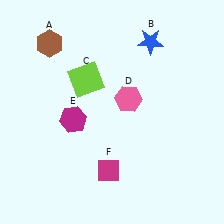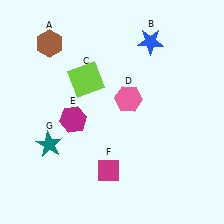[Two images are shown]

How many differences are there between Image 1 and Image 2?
There is 1 difference between the two images.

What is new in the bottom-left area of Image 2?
A teal star (G) was added in the bottom-left area of Image 2.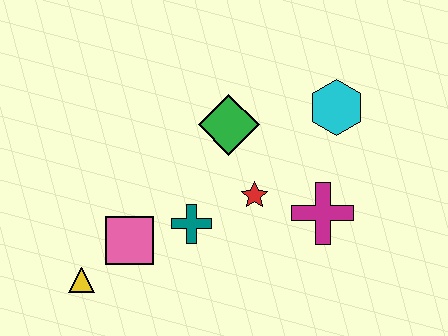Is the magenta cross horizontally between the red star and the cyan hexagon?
Yes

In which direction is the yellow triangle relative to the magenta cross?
The yellow triangle is to the left of the magenta cross.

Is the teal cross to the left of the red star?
Yes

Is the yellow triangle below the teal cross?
Yes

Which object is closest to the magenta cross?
The red star is closest to the magenta cross.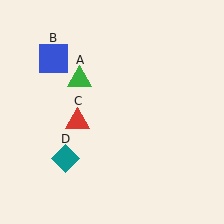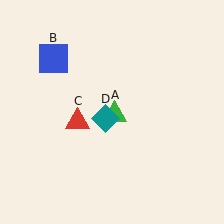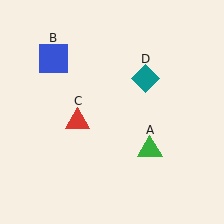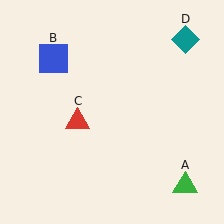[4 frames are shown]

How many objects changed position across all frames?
2 objects changed position: green triangle (object A), teal diamond (object D).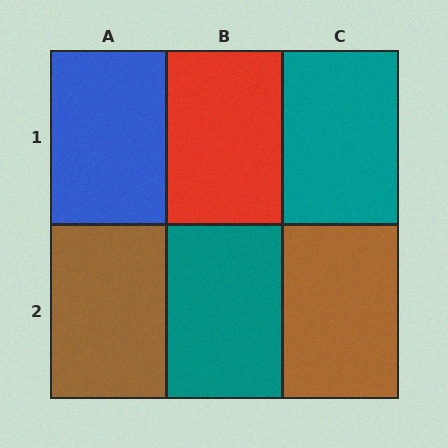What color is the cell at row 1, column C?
Teal.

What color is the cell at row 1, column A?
Blue.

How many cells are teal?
2 cells are teal.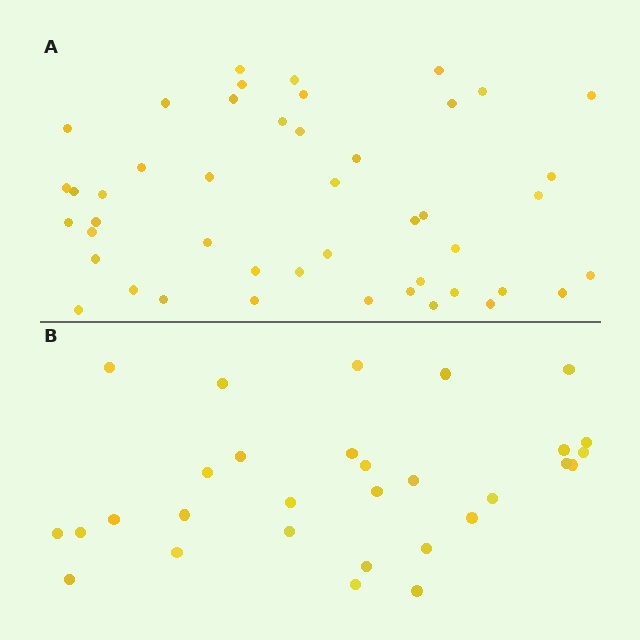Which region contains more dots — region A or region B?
Region A (the top region) has more dots.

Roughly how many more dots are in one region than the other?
Region A has approximately 15 more dots than region B.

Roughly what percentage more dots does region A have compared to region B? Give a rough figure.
About 55% more.